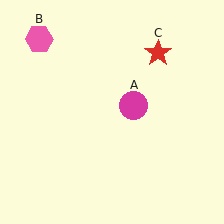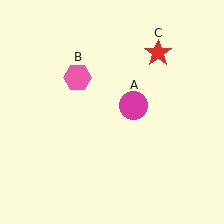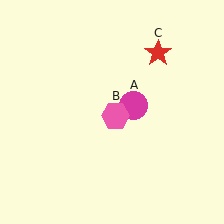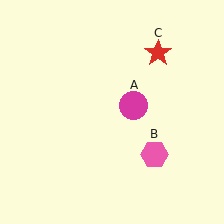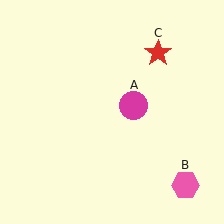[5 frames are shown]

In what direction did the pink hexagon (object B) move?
The pink hexagon (object B) moved down and to the right.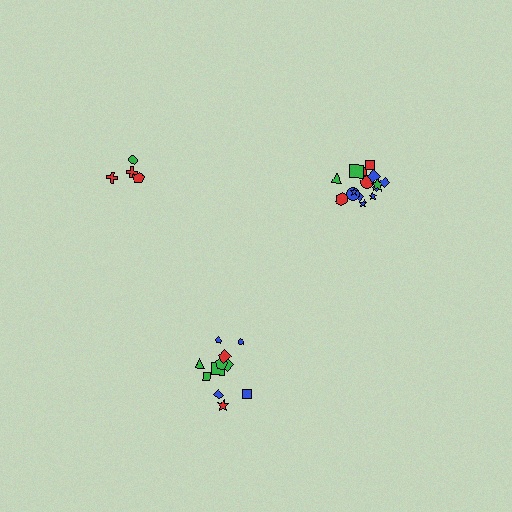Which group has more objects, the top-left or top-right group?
The top-right group.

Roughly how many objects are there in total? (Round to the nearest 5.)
Roughly 30 objects in total.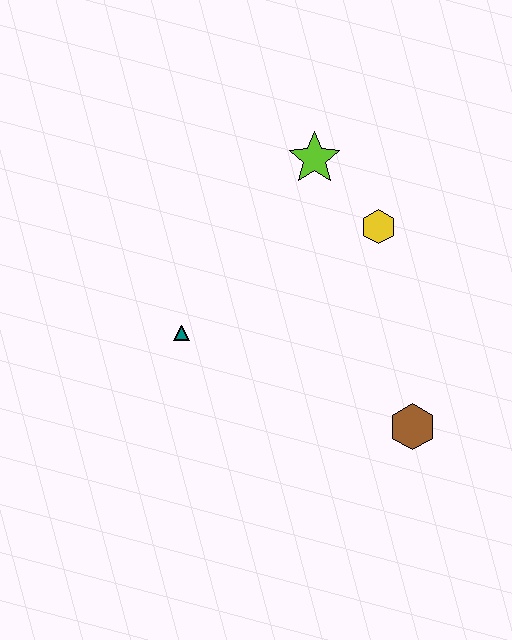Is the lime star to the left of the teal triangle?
No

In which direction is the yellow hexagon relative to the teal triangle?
The yellow hexagon is to the right of the teal triangle.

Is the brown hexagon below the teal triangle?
Yes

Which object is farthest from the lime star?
The brown hexagon is farthest from the lime star.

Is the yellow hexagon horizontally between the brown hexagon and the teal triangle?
Yes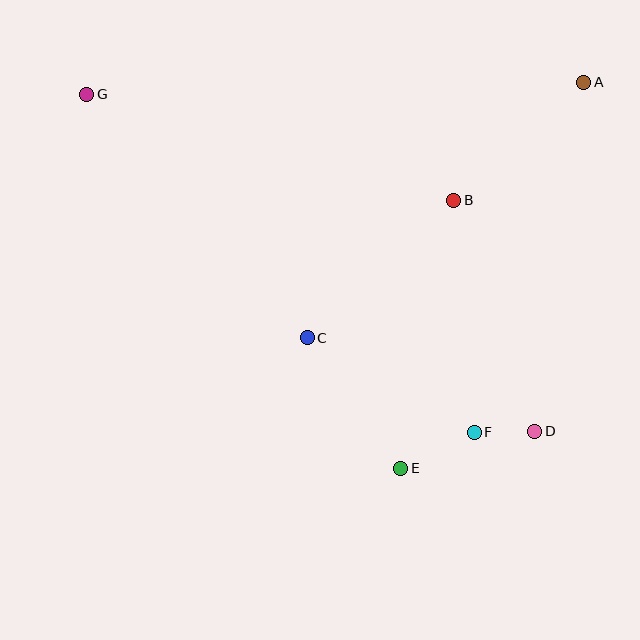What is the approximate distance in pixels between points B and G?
The distance between B and G is approximately 382 pixels.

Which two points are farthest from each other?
Points D and G are farthest from each other.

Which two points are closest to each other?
Points D and F are closest to each other.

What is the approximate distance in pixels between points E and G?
The distance between E and G is approximately 488 pixels.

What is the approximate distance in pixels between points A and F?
The distance between A and F is approximately 366 pixels.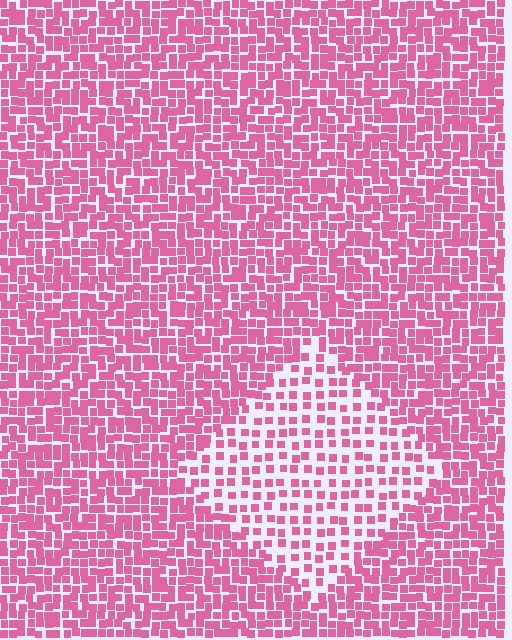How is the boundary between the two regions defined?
The boundary is defined by a change in element density (approximately 2.0x ratio). All elements are the same color, size, and shape.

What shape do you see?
I see a diamond.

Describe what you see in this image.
The image contains small pink elements arranged at two different densities. A diamond-shaped region is visible where the elements are less densely packed than the surrounding area.